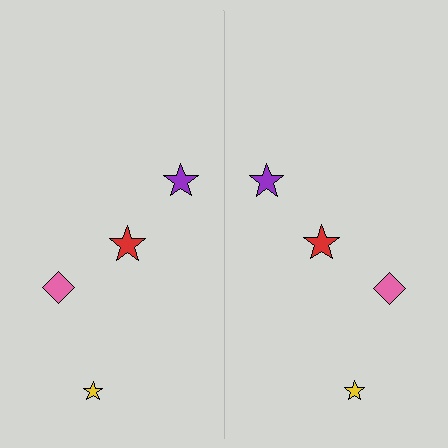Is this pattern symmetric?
Yes, this pattern has bilateral (reflection) symmetry.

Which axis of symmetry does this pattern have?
The pattern has a vertical axis of symmetry running through the center of the image.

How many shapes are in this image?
There are 8 shapes in this image.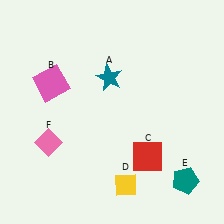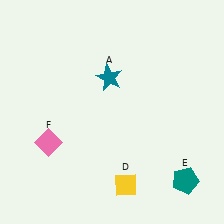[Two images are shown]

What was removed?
The red square (C), the pink square (B) were removed in Image 2.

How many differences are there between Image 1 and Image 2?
There are 2 differences between the two images.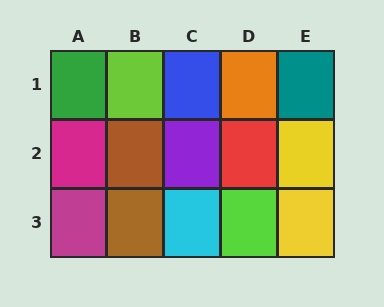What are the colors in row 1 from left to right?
Green, lime, blue, orange, teal.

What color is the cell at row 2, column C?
Purple.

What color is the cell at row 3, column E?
Yellow.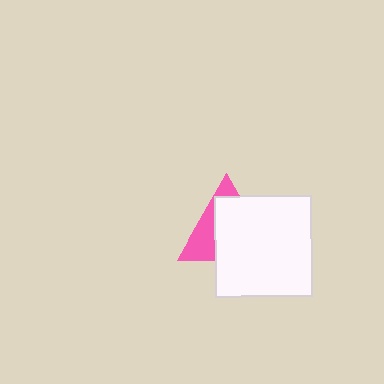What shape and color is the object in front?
The object in front is a white rectangle.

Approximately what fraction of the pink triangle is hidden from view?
Roughly 66% of the pink triangle is hidden behind the white rectangle.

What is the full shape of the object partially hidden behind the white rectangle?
The partially hidden object is a pink triangle.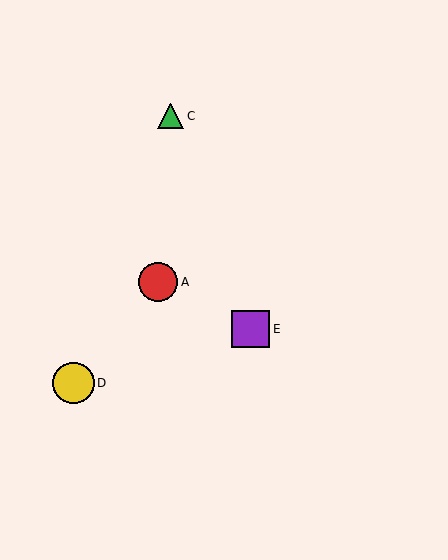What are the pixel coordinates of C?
Object C is at (171, 116).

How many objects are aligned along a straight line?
3 objects (B, C, E) are aligned along a straight line.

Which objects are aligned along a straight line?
Objects B, C, E are aligned along a straight line.